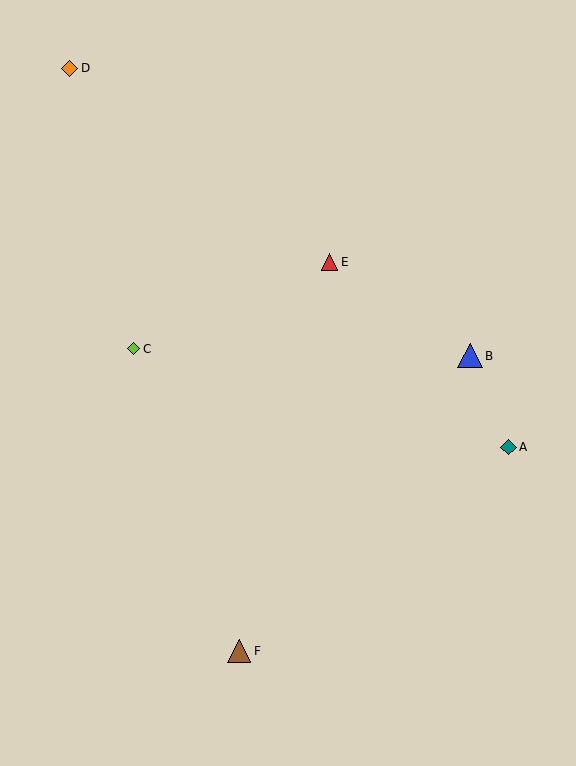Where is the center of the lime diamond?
The center of the lime diamond is at (134, 349).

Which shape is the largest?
The blue triangle (labeled B) is the largest.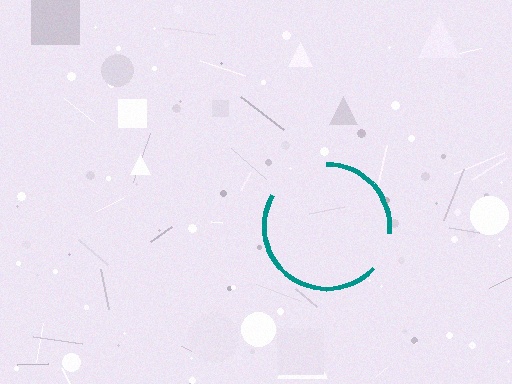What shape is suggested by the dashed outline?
The dashed outline suggests a circle.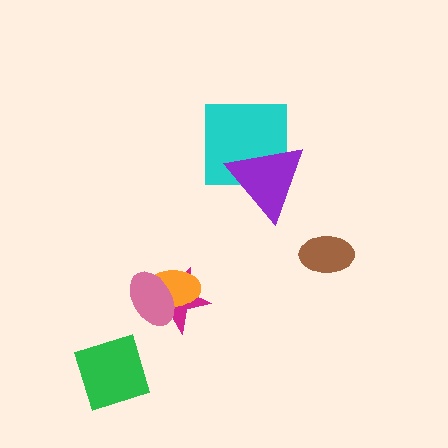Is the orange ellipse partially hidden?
Yes, it is partially covered by another shape.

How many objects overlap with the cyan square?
1 object overlaps with the cyan square.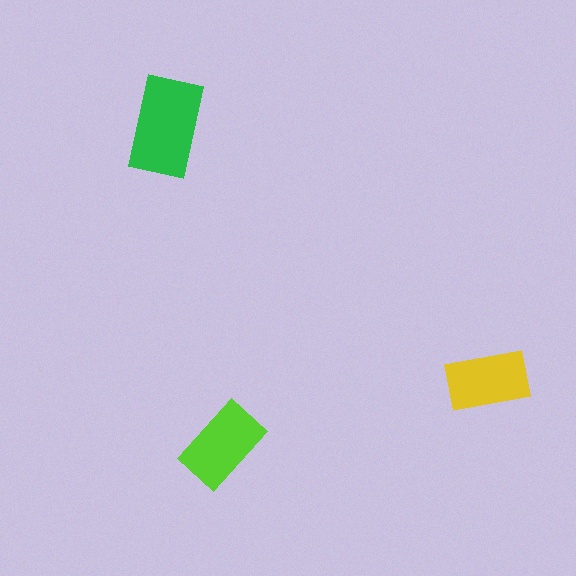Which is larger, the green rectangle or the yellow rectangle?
The green one.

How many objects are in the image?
There are 3 objects in the image.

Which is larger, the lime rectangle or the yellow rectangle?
The lime one.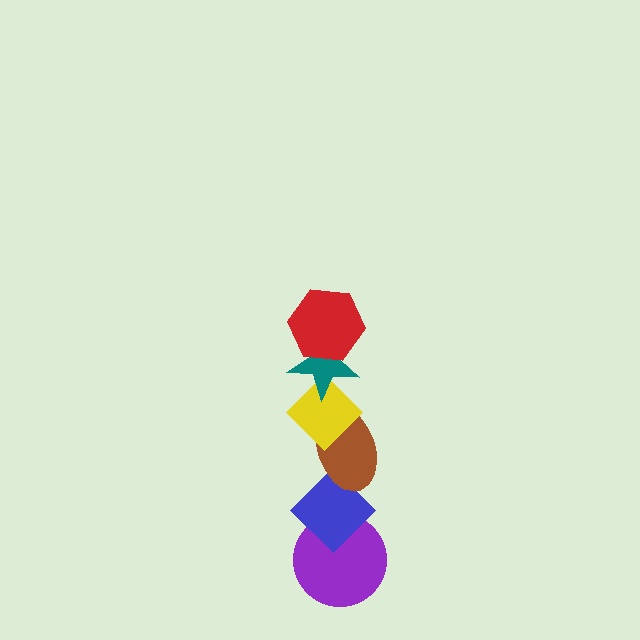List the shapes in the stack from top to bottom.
From top to bottom: the red hexagon, the teal star, the yellow diamond, the brown ellipse, the blue diamond, the purple circle.